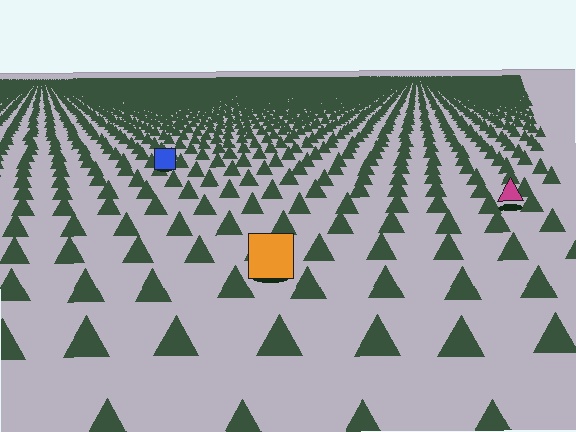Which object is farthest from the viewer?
The blue square is farthest from the viewer. It appears smaller and the ground texture around it is denser.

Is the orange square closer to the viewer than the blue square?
Yes. The orange square is closer — you can tell from the texture gradient: the ground texture is coarser near it.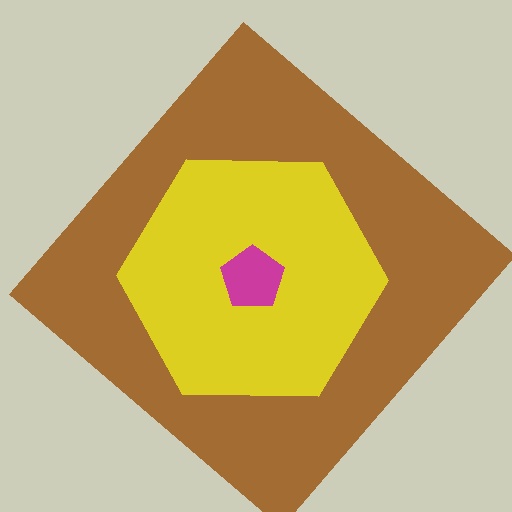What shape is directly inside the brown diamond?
The yellow hexagon.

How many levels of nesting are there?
3.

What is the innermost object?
The magenta pentagon.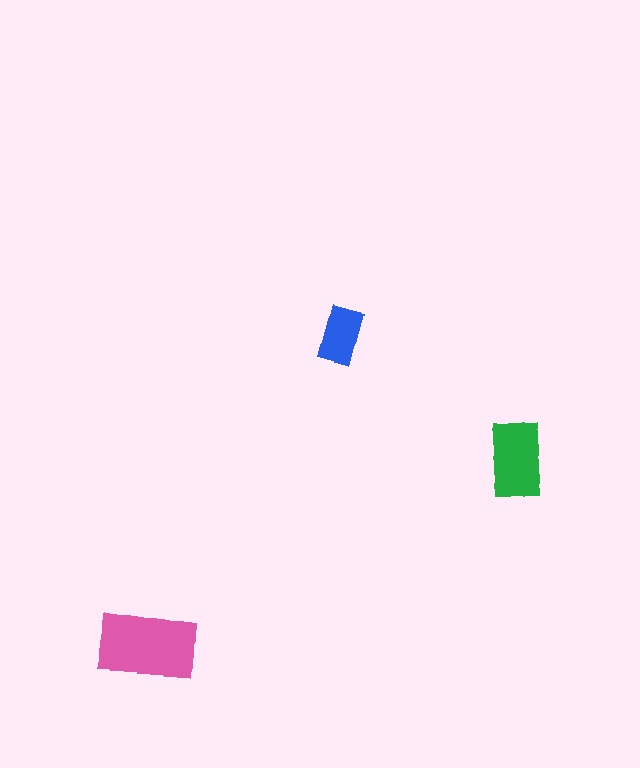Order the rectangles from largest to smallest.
the pink one, the green one, the blue one.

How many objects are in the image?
There are 3 objects in the image.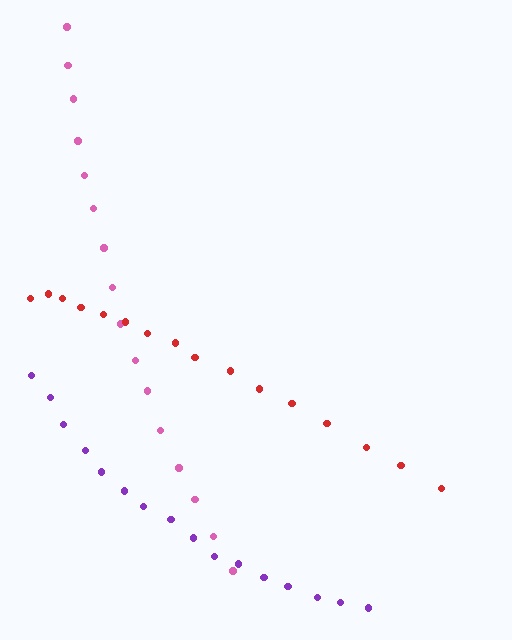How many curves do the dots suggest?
There are 3 distinct paths.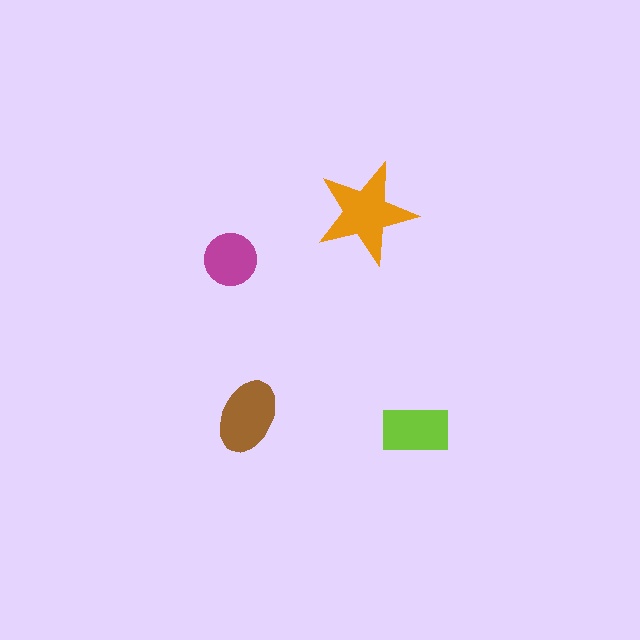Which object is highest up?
The orange star is topmost.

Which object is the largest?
The orange star.